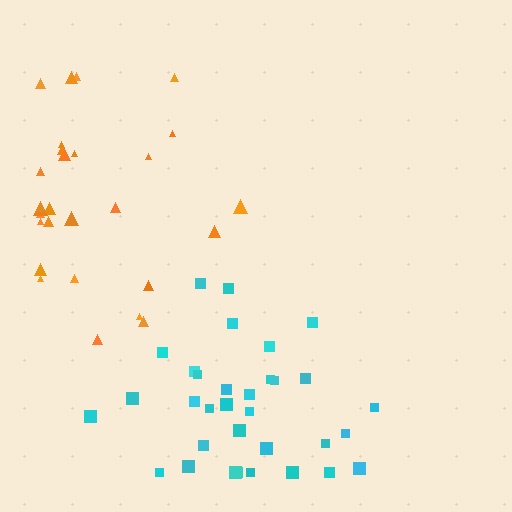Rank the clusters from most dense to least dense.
cyan, orange.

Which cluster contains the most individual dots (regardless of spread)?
Cyan (33).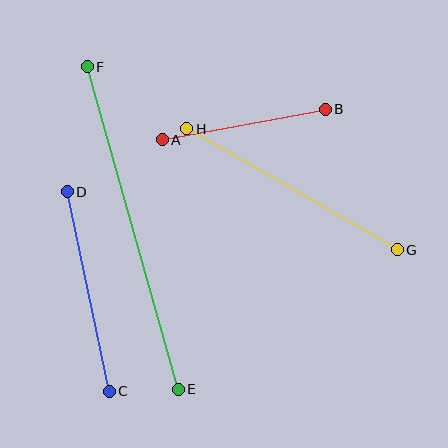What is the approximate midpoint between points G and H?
The midpoint is at approximately (292, 189) pixels.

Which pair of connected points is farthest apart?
Points E and F are farthest apart.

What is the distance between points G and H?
The distance is approximately 243 pixels.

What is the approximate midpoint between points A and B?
The midpoint is at approximately (244, 124) pixels.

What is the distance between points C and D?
The distance is approximately 204 pixels.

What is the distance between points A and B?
The distance is approximately 166 pixels.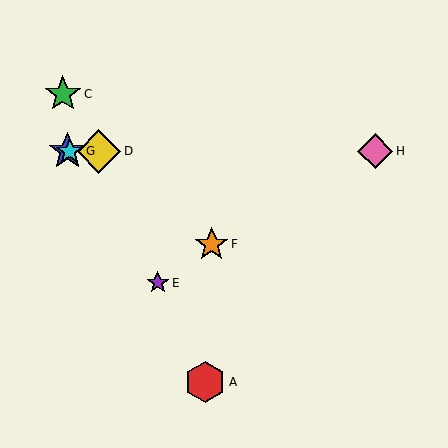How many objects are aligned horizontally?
4 objects (B, D, G, H) are aligned horizontally.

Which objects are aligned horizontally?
Objects B, D, G, H are aligned horizontally.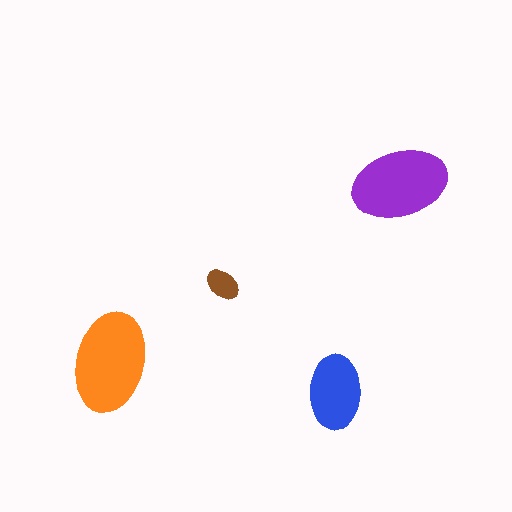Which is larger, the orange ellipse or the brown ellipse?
The orange one.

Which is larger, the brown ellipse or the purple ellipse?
The purple one.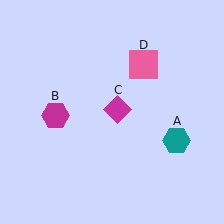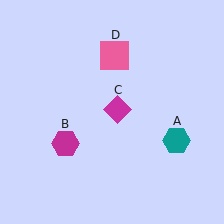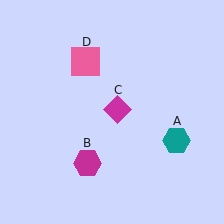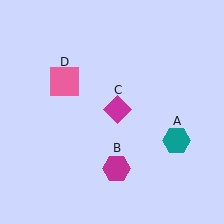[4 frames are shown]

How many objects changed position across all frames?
2 objects changed position: magenta hexagon (object B), pink square (object D).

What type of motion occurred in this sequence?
The magenta hexagon (object B), pink square (object D) rotated counterclockwise around the center of the scene.